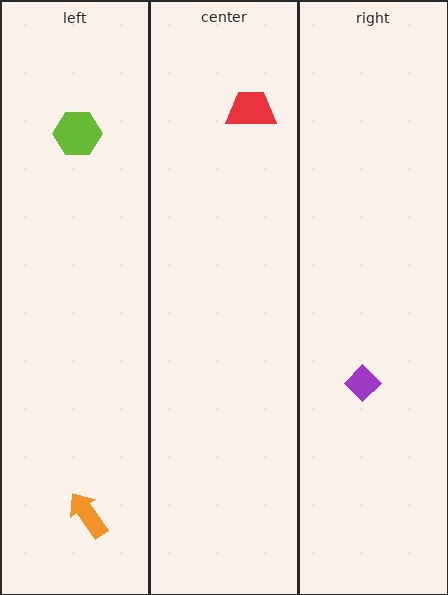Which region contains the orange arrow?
The left region.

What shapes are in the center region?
The red trapezoid.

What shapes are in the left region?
The lime hexagon, the orange arrow.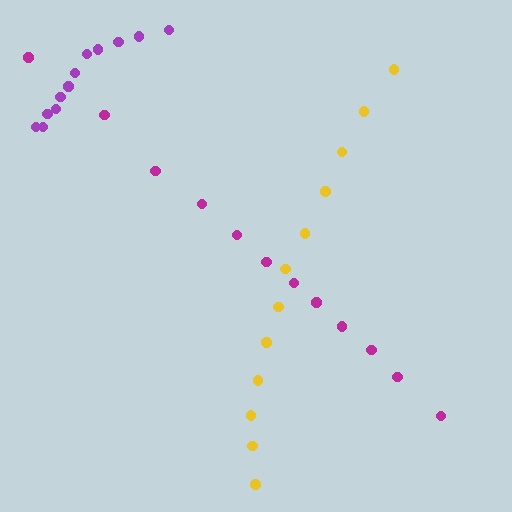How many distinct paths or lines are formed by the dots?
There are 3 distinct paths.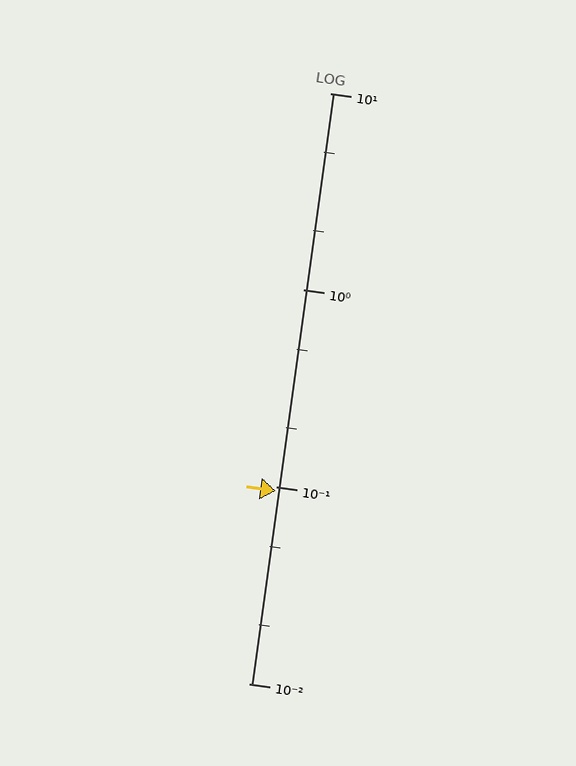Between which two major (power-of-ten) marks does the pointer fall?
The pointer is between 0.01 and 0.1.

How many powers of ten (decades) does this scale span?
The scale spans 3 decades, from 0.01 to 10.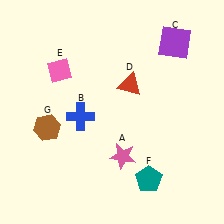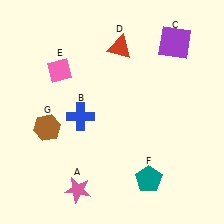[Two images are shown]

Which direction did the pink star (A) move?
The pink star (A) moved left.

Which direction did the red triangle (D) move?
The red triangle (D) moved up.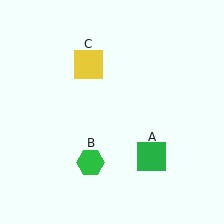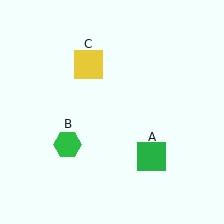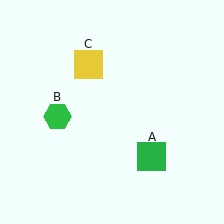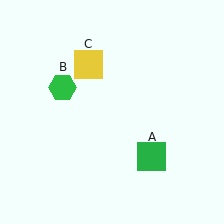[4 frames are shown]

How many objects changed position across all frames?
1 object changed position: green hexagon (object B).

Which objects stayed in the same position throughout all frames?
Green square (object A) and yellow square (object C) remained stationary.